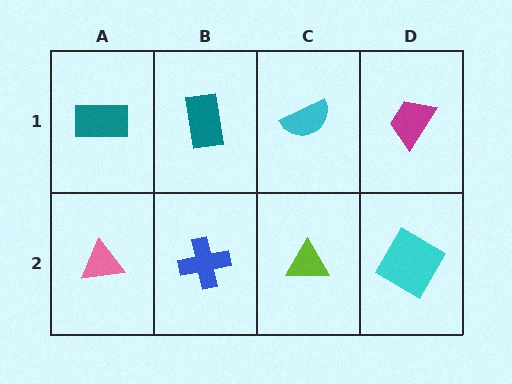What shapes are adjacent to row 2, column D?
A magenta trapezoid (row 1, column D), a lime triangle (row 2, column C).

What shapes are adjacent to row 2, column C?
A cyan semicircle (row 1, column C), a blue cross (row 2, column B), a cyan diamond (row 2, column D).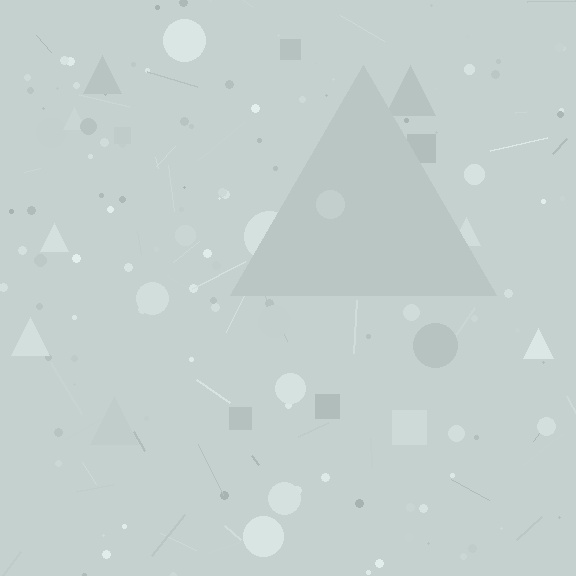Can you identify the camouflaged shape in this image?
The camouflaged shape is a triangle.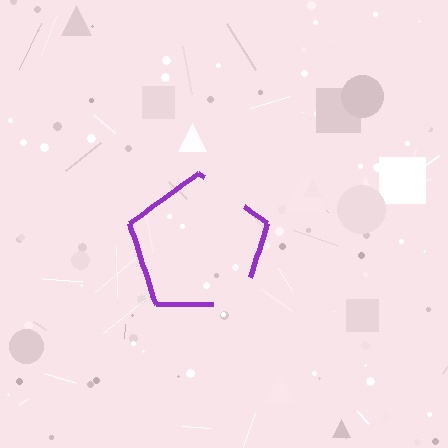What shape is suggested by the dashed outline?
The dashed outline suggests a pentagon.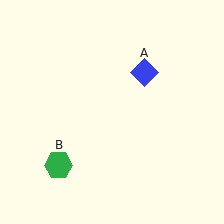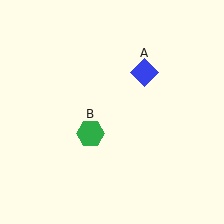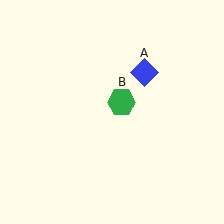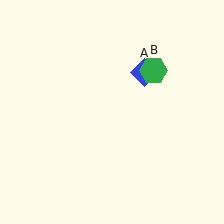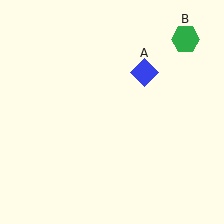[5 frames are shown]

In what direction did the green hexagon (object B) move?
The green hexagon (object B) moved up and to the right.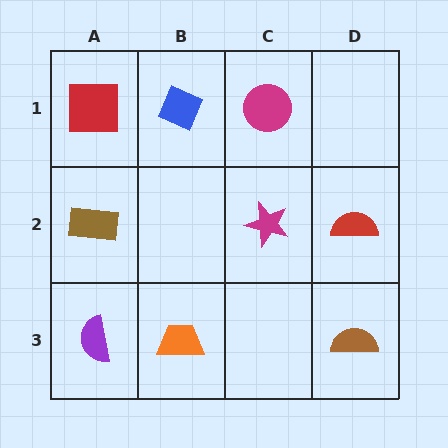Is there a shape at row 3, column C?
No, that cell is empty.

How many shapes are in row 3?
3 shapes.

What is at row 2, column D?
A red semicircle.